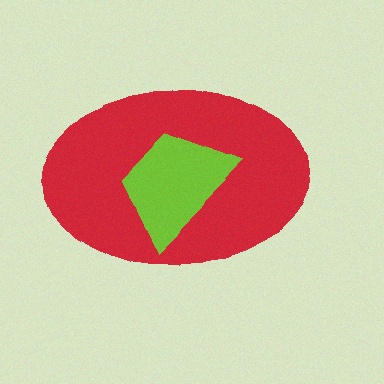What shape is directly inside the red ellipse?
The lime trapezoid.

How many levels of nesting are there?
2.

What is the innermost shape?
The lime trapezoid.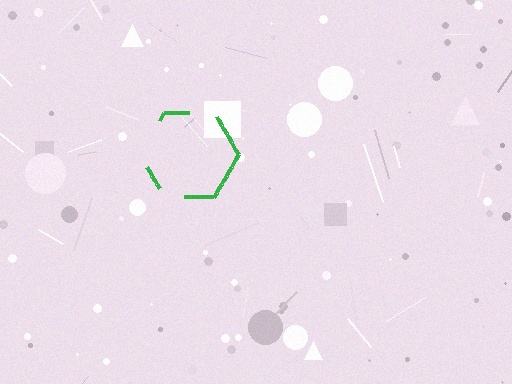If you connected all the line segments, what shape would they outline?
They would outline a hexagon.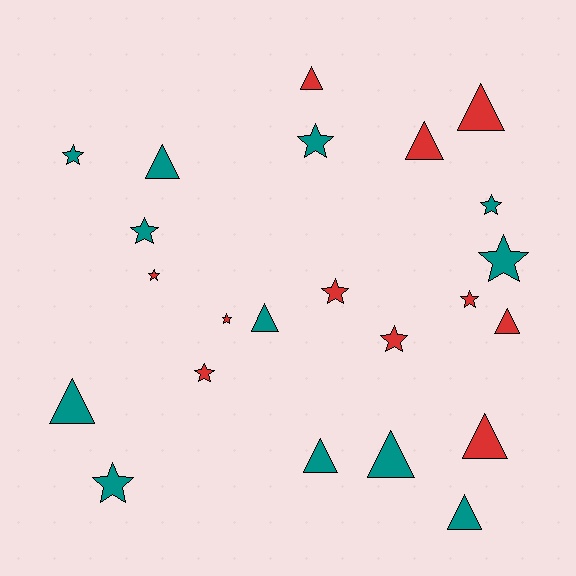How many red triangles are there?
There are 5 red triangles.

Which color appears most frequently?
Teal, with 12 objects.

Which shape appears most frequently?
Star, with 12 objects.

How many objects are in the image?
There are 23 objects.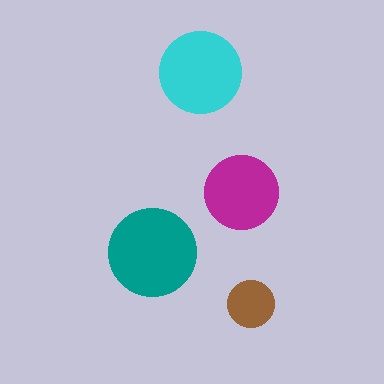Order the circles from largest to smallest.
the teal one, the cyan one, the magenta one, the brown one.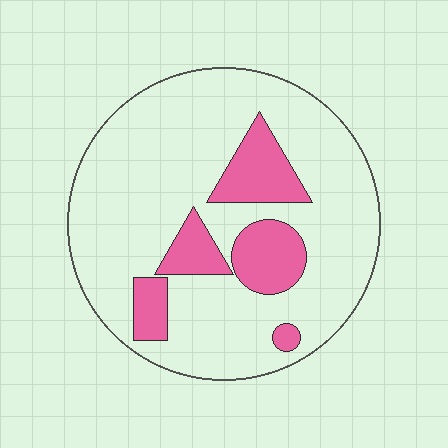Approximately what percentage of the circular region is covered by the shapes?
Approximately 20%.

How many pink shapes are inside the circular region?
5.